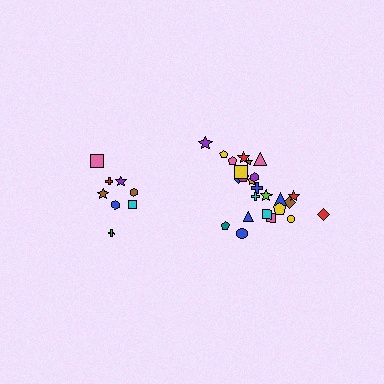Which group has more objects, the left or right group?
The right group.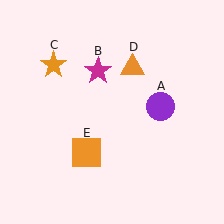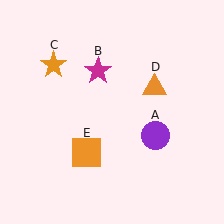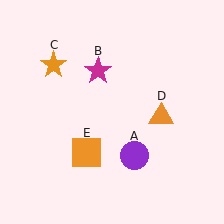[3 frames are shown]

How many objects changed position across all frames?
2 objects changed position: purple circle (object A), orange triangle (object D).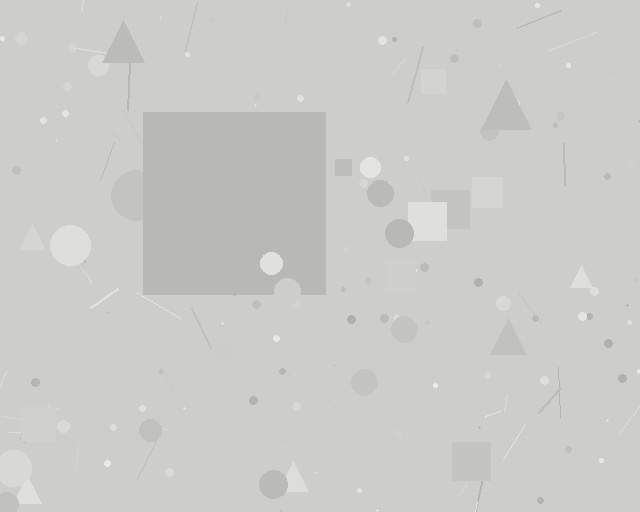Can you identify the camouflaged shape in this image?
The camouflaged shape is a square.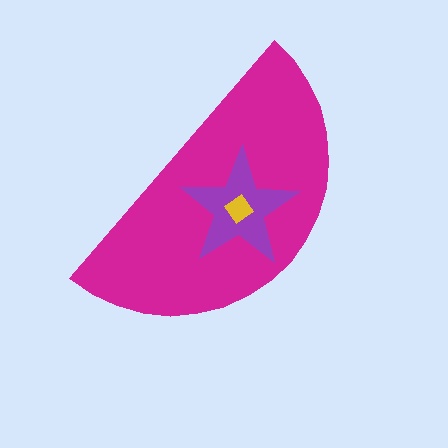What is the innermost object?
The yellow diamond.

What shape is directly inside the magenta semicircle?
The purple star.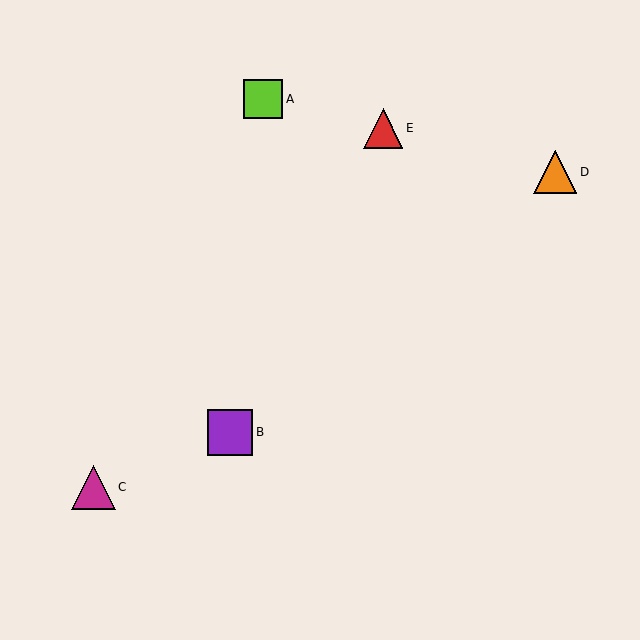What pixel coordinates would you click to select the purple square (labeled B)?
Click at (230, 432) to select the purple square B.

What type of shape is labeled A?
Shape A is a lime square.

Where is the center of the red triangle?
The center of the red triangle is at (383, 128).